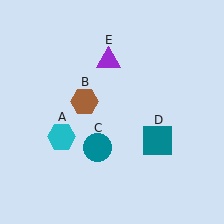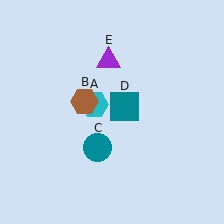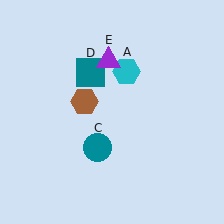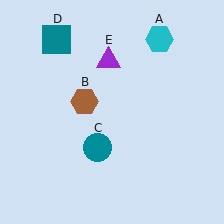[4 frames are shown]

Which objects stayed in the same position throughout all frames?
Brown hexagon (object B) and teal circle (object C) and purple triangle (object E) remained stationary.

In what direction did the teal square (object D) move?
The teal square (object D) moved up and to the left.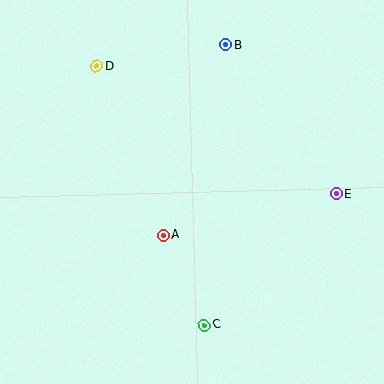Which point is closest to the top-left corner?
Point D is closest to the top-left corner.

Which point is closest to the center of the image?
Point A at (163, 235) is closest to the center.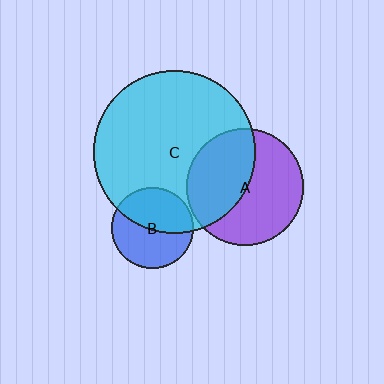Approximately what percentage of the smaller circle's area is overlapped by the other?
Approximately 50%.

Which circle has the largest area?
Circle C (cyan).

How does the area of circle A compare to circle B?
Approximately 2.1 times.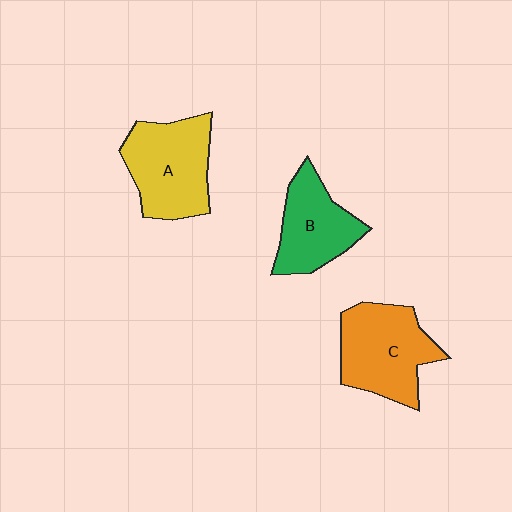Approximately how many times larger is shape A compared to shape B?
Approximately 1.2 times.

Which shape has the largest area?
Shape C (orange).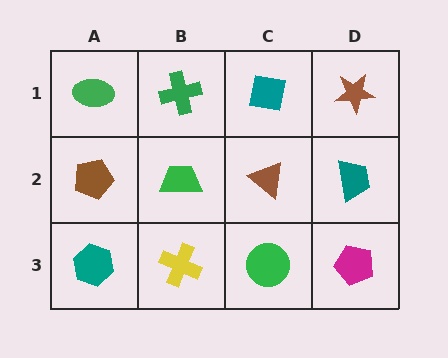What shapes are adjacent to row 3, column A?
A brown pentagon (row 2, column A), a yellow cross (row 3, column B).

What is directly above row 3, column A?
A brown pentagon.